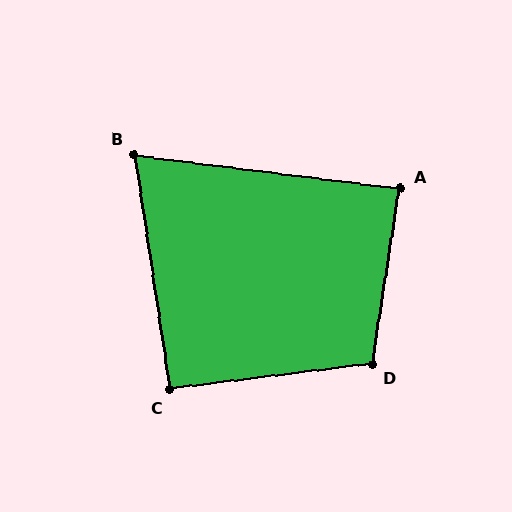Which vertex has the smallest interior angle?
B, at approximately 74 degrees.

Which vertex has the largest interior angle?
D, at approximately 106 degrees.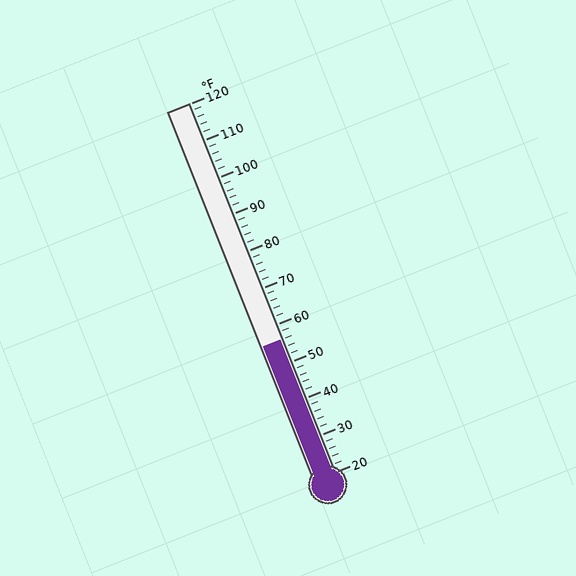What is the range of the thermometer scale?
The thermometer scale ranges from 20°F to 120°F.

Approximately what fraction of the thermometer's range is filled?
The thermometer is filled to approximately 35% of its range.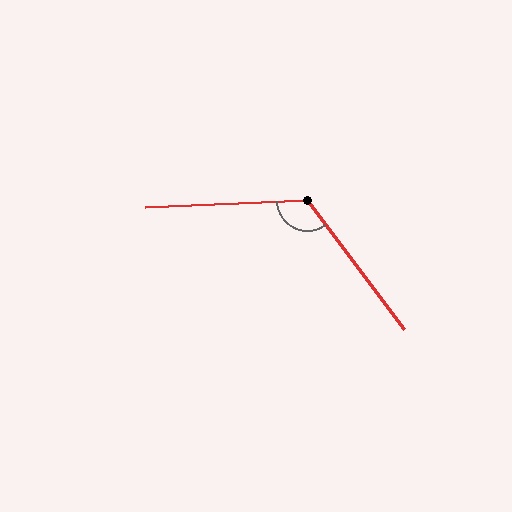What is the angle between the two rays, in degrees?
Approximately 125 degrees.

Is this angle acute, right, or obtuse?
It is obtuse.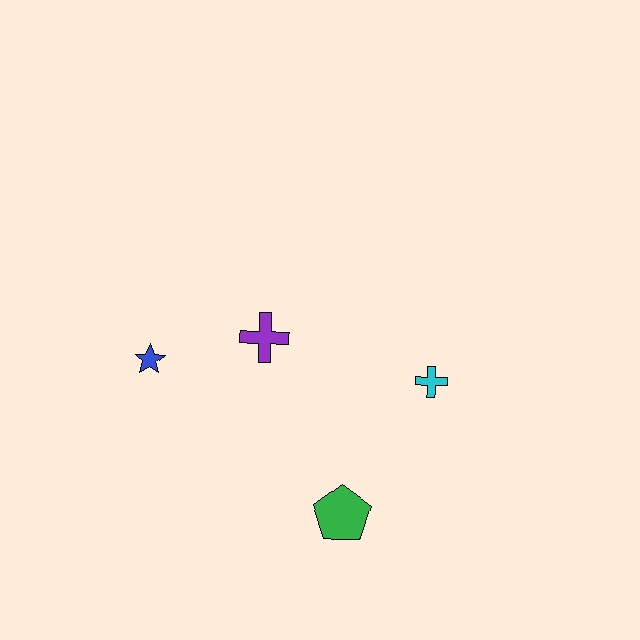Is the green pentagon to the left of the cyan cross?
Yes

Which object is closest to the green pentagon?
The cyan cross is closest to the green pentagon.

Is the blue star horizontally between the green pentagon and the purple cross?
No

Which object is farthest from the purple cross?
The green pentagon is farthest from the purple cross.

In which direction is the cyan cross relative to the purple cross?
The cyan cross is to the right of the purple cross.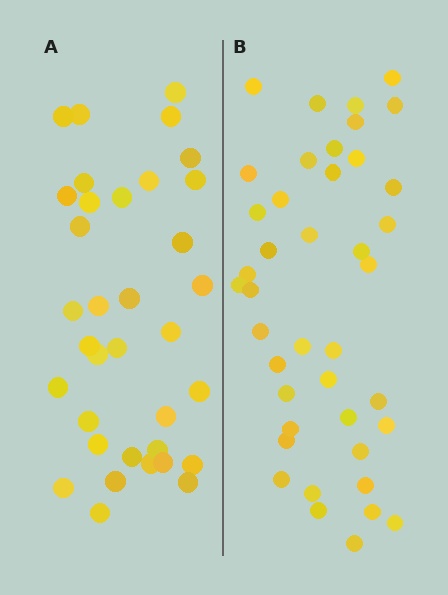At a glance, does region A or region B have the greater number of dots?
Region B (the right region) has more dots.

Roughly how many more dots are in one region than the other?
Region B has about 6 more dots than region A.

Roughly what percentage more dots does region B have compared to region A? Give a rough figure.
About 15% more.